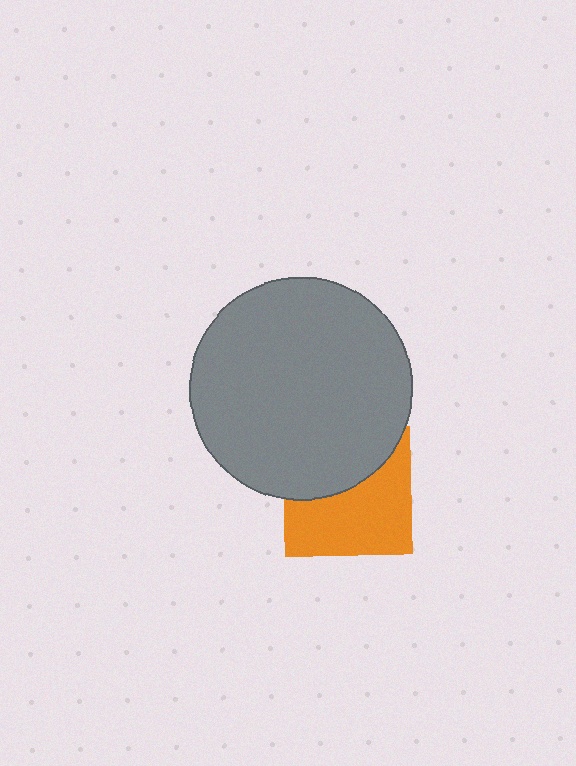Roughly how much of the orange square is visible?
About half of it is visible (roughly 59%).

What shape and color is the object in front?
The object in front is a gray circle.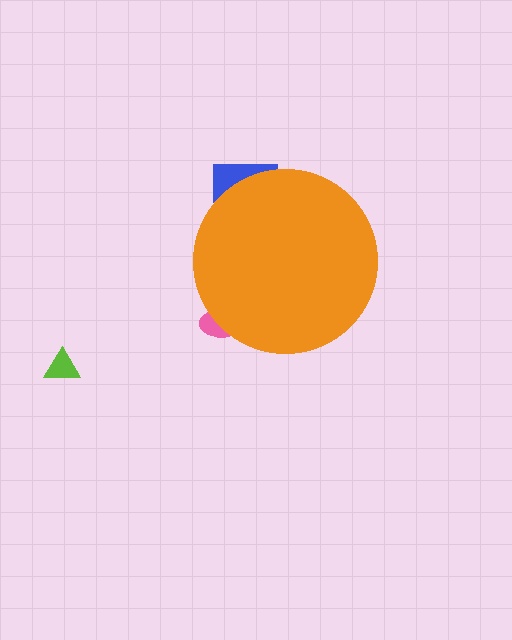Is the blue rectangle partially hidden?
Yes, the blue rectangle is partially hidden behind the orange circle.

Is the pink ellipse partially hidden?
Yes, the pink ellipse is partially hidden behind the orange circle.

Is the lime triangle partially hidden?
No, the lime triangle is fully visible.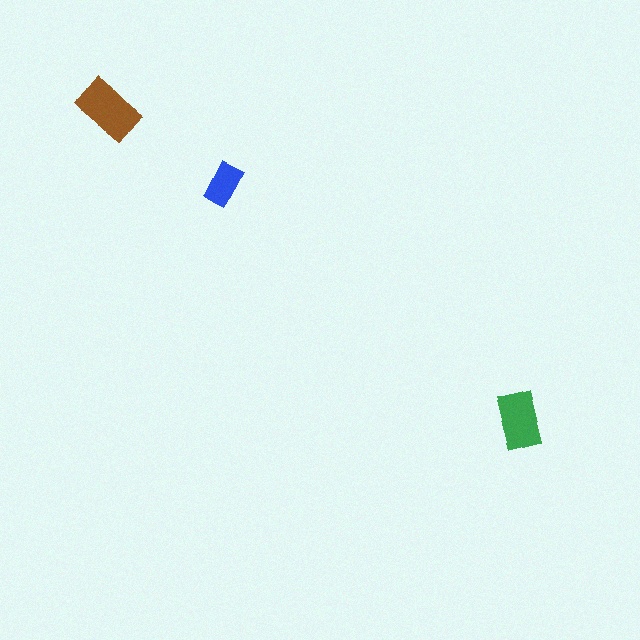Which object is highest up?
The brown rectangle is topmost.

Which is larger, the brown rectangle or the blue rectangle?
The brown one.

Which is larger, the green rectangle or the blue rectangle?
The green one.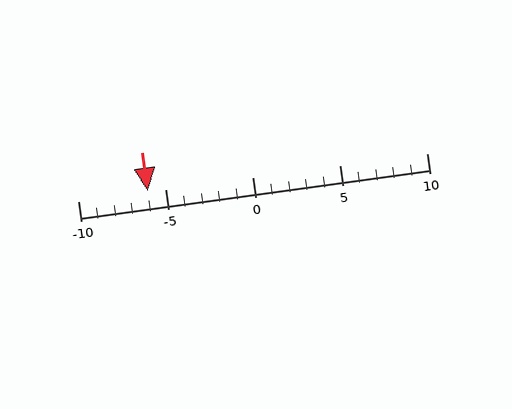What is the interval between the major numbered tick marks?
The major tick marks are spaced 5 units apart.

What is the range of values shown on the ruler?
The ruler shows values from -10 to 10.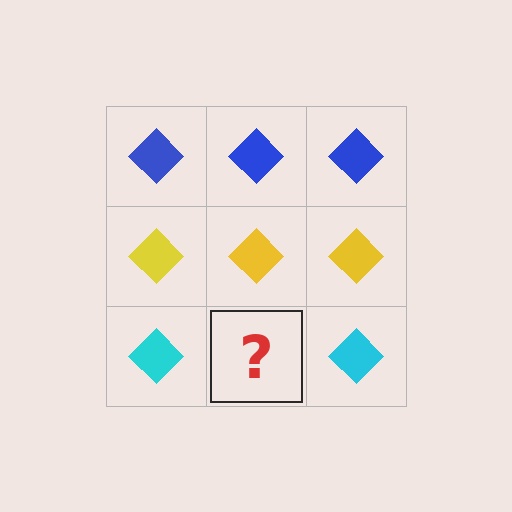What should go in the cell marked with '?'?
The missing cell should contain a cyan diamond.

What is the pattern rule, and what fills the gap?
The rule is that each row has a consistent color. The gap should be filled with a cyan diamond.